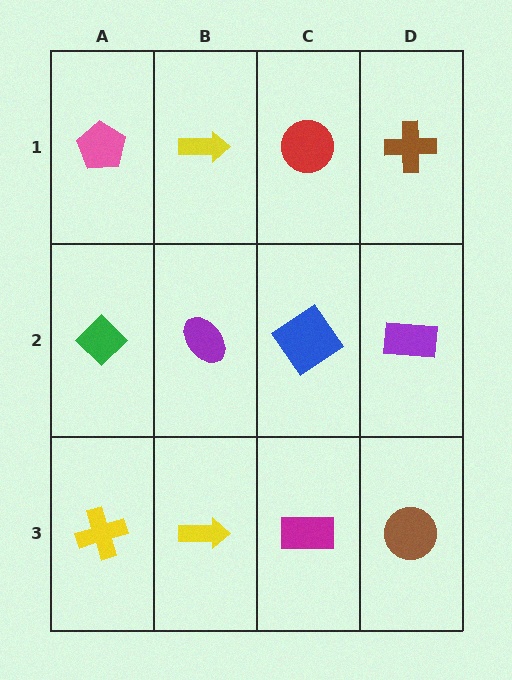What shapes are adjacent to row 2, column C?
A red circle (row 1, column C), a magenta rectangle (row 3, column C), a purple ellipse (row 2, column B), a purple rectangle (row 2, column D).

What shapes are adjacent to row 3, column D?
A purple rectangle (row 2, column D), a magenta rectangle (row 3, column C).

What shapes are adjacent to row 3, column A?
A green diamond (row 2, column A), a yellow arrow (row 3, column B).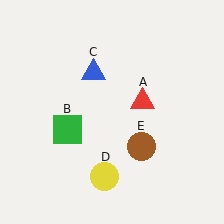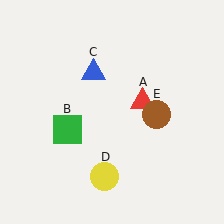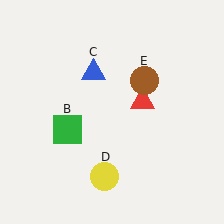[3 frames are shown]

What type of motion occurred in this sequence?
The brown circle (object E) rotated counterclockwise around the center of the scene.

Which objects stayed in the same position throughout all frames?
Red triangle (object A) and green square (object B) and blue triangle (object C) and yellow circle (object D) remained stationary.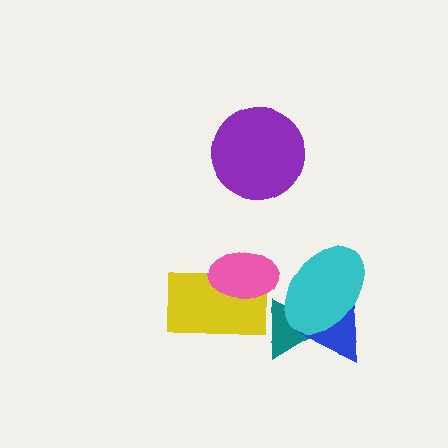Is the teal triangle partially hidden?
Yes, it is partially covered by another shape.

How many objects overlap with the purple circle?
0 objects overlap with the purple circle.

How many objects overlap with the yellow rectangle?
1 object overlaps with the yellow rectangle.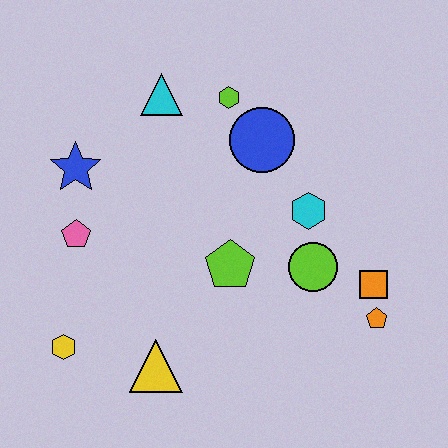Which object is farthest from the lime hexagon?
The yellow hexagon is farthest from the lime hexagon.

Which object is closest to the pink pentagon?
The blue star is closest to the pink pentagon.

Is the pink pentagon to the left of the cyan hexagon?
Yes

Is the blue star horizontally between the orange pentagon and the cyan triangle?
No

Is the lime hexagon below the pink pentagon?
No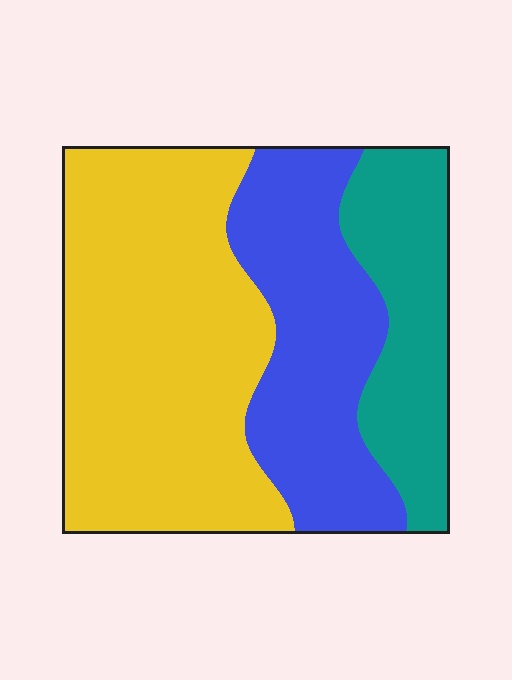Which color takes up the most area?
Yellow, at roughly 50%.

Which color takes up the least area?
Teal, at roughly 20%.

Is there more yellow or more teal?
Yellow.